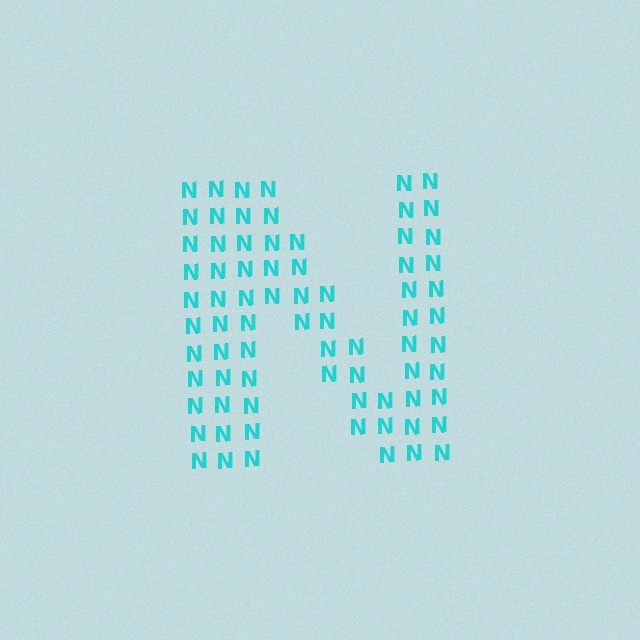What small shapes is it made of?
It is made of small letter N's.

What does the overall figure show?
The overall figure shows the letter N.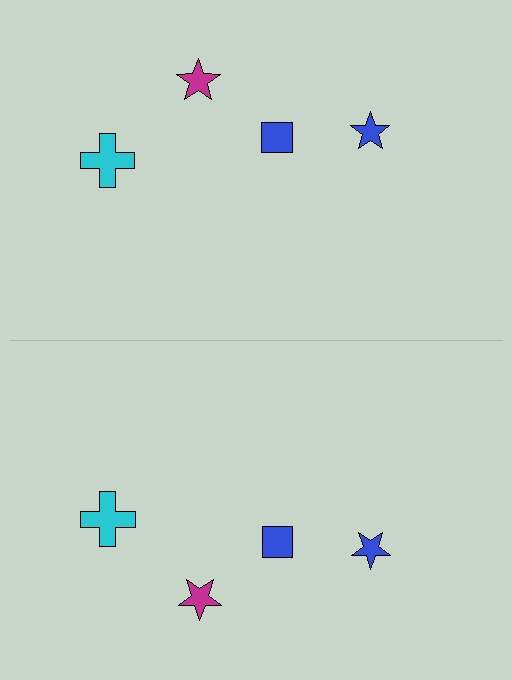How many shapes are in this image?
There are 8 shapes in this image.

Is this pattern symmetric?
Yes, this pattern has bilateral (reflection) symmetry.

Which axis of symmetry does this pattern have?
The pattern has a horizontal axis of symmetry running through the center of the image.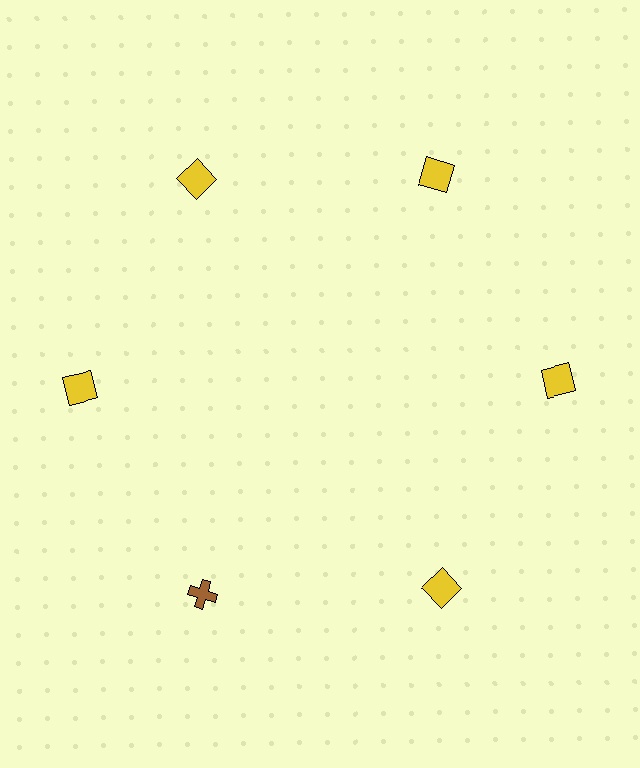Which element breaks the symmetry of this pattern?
The brown cross at roughly the 7 o'clock position breaks the symmetry. All other shapes are yellow squares.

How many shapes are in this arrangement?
There are 6 shapes arranged in a ring pattern.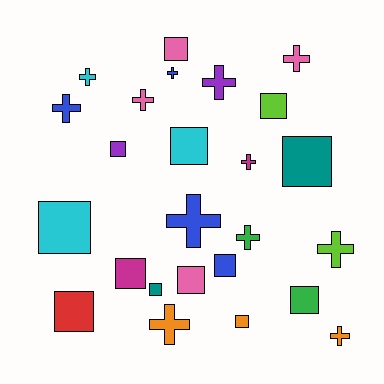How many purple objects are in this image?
There are 2 purple objects.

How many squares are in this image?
There are 13 squares.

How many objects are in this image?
There are 25 objects.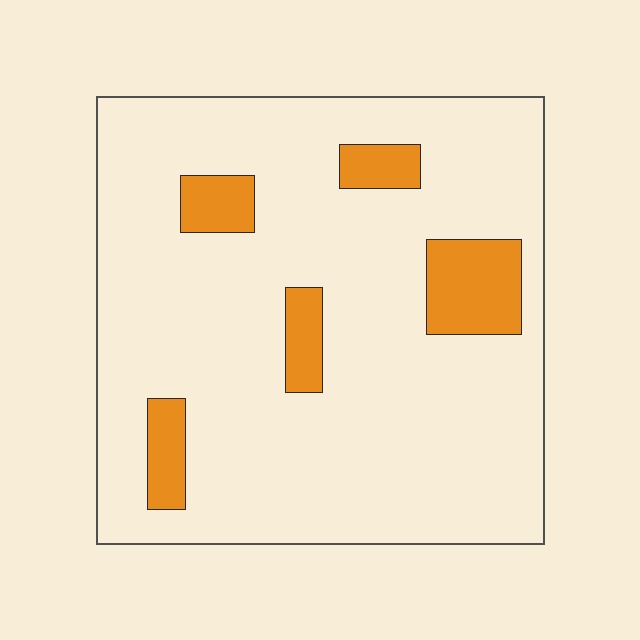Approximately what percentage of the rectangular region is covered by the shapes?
Approximately 15%.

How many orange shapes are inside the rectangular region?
5.